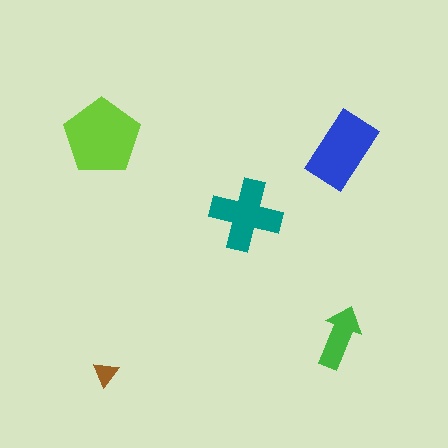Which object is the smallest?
The brown triangle.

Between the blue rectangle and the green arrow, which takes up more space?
The blue rectangle.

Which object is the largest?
The lime pentagon.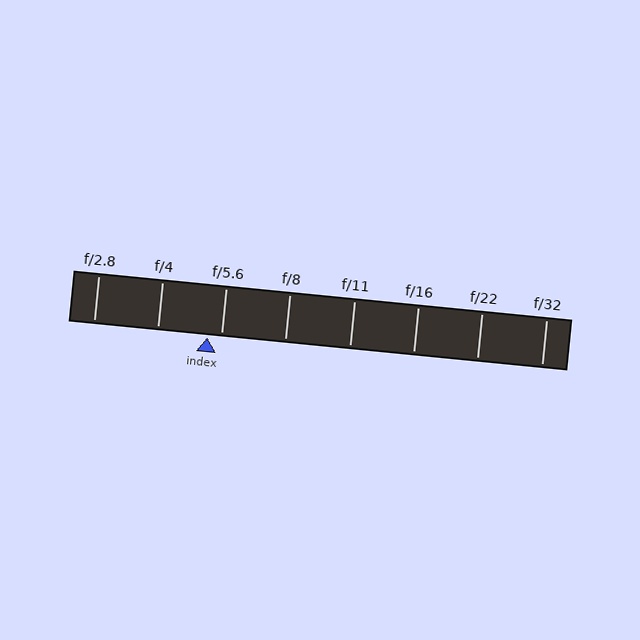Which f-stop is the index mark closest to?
The index mark is closest to f/5.6.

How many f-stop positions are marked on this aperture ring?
There are 8 f-stop positions marked.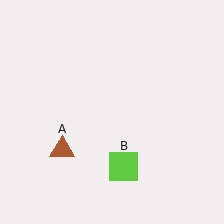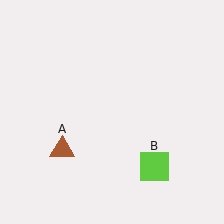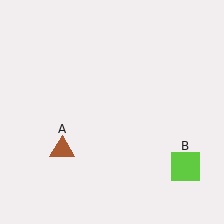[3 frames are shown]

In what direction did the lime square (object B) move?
The lime square (object B) moved right.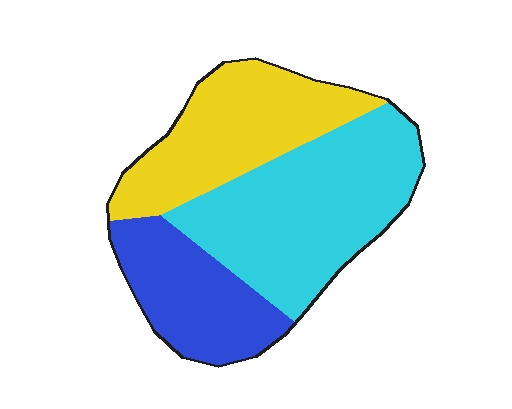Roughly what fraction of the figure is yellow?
Yellow takes up between a quarter and a half of the figure.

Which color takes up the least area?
Blue, at roughly 25%.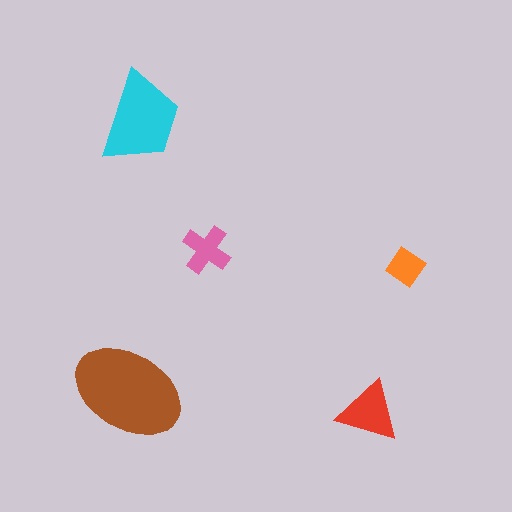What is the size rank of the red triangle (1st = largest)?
3rd.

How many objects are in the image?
There are 5 objects in the image.